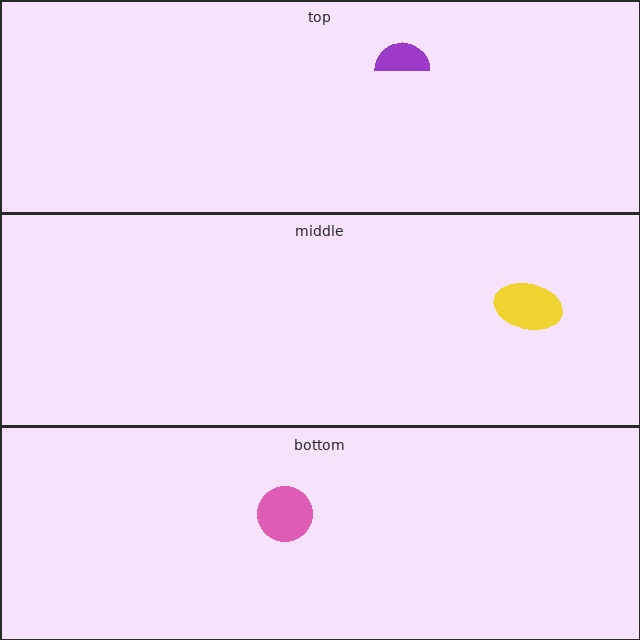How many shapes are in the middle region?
1.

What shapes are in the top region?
The purple semicircle.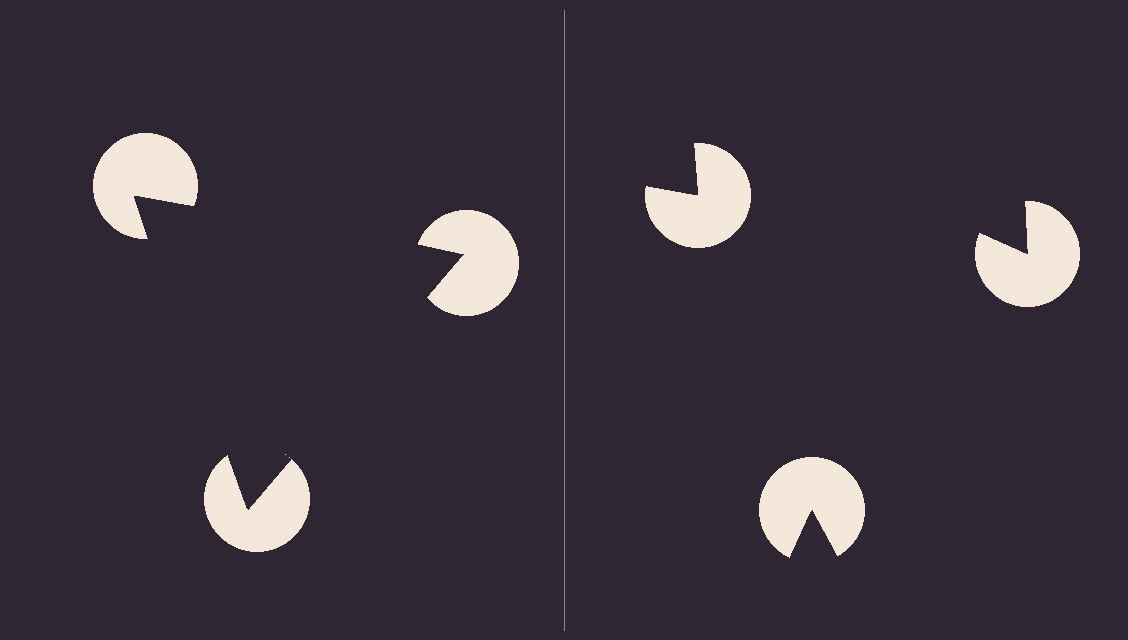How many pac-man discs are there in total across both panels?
6 — 3 on each side.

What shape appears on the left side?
An illusory triangle.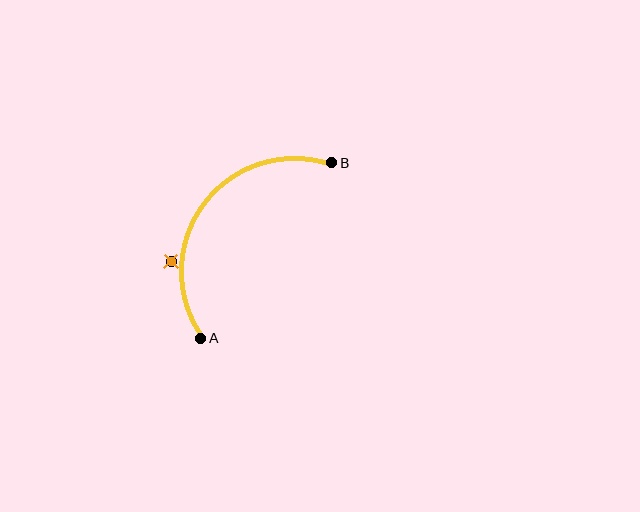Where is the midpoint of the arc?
The arc midpoint is the point on the curve farthest from the straight line joining A and B. It sits above and to the left of that line.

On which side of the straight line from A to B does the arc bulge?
The arc bulges above and to the left of the straight line connecting A and B.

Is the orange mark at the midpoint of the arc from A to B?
No — the orange mark does not lie on the arc at all. It sits slightly outside the curve.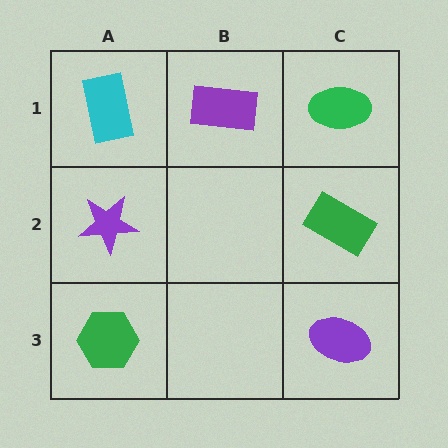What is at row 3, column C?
A purple ellipse.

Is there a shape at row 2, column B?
No, that cell is empty.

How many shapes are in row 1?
3 shapes.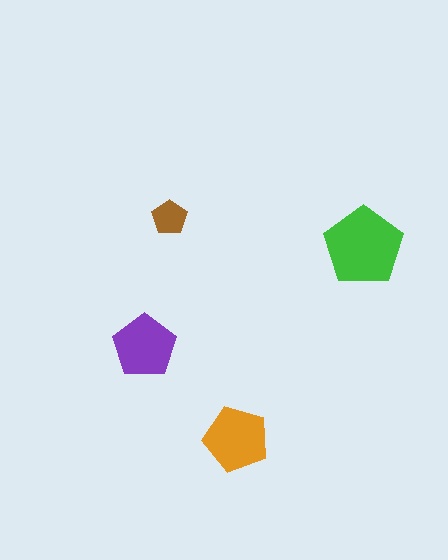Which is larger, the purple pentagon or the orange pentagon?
The orange one.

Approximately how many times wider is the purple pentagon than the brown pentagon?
About 2 times wider.